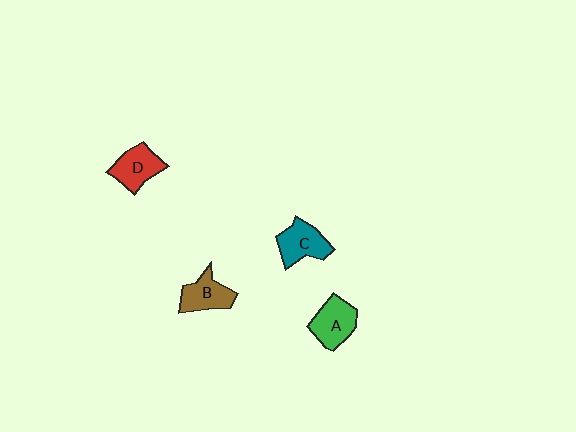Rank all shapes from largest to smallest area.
From largest to smallest: A (green), C (teal), D (red), B (brown).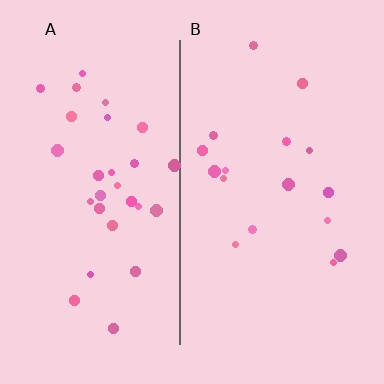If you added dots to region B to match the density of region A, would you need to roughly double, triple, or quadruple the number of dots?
Approximately double.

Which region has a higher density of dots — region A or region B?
A (the left).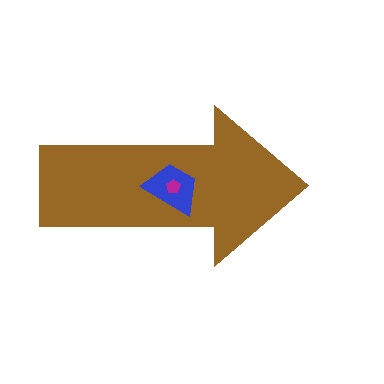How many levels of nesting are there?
3.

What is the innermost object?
The magenta pentagon.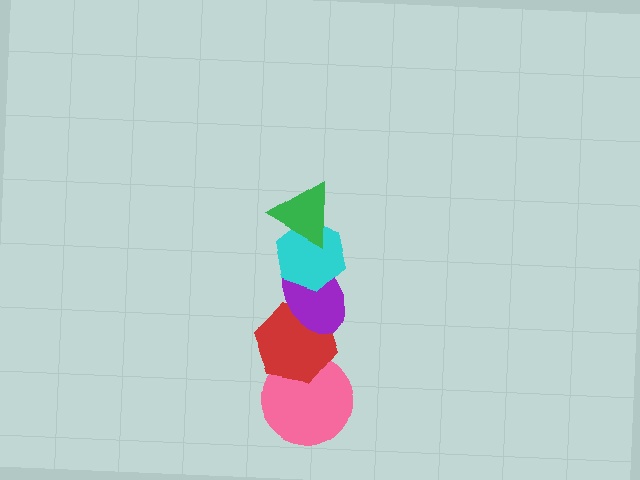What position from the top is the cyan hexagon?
The cyan hexagon is 2nd from the top.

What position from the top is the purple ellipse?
The purple ellipse is 3rd from the top.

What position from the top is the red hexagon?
The red hexagon is 4th from the top.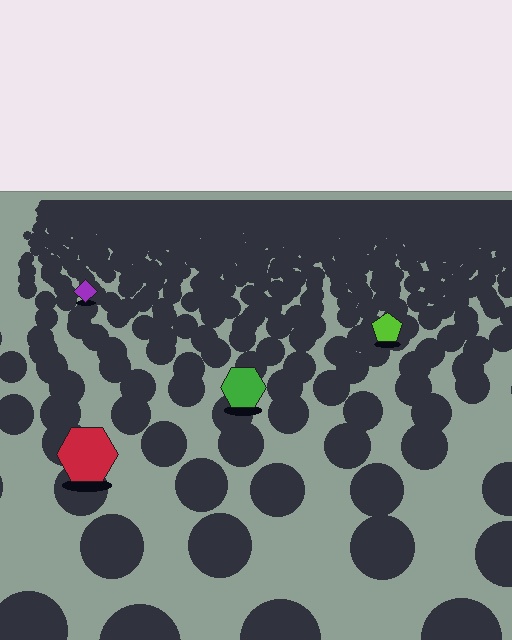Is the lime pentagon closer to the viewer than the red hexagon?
No. The red hexagon is closer — you can tell from the texture gradient: the ground texture is coarser near it.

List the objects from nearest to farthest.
From nearest to farthest: the red hexagon, the green hexagon, the lime pentagon, the purple diamond.